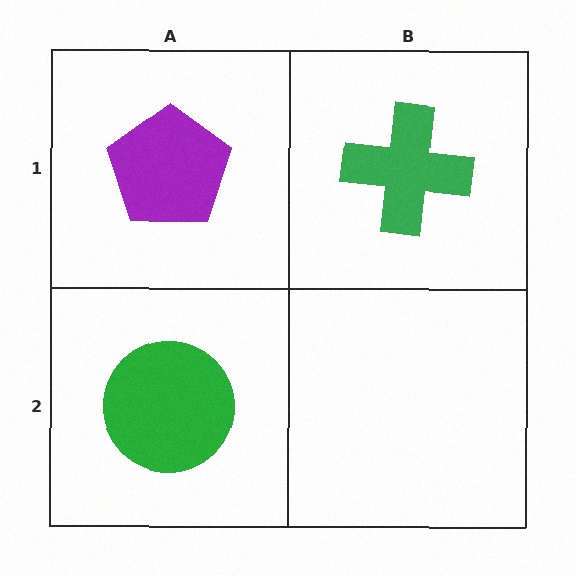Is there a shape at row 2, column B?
No, that cell is empty.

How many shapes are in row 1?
2 shapes.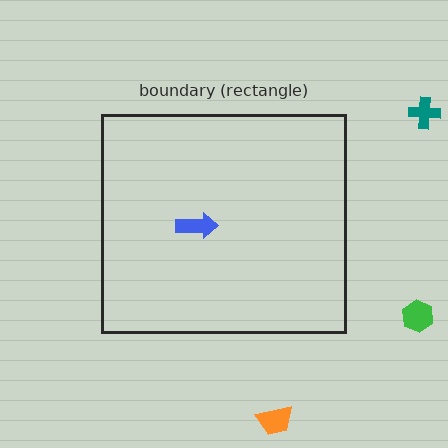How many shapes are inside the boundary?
1 inside, 3 outside.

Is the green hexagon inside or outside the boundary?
Outside.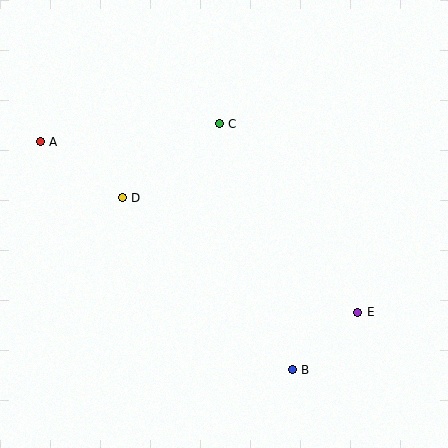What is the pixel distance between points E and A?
The distance between E and A is 360 pixels.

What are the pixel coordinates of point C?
Point C is at (219, 124).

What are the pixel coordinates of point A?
Point A is at (40, 142).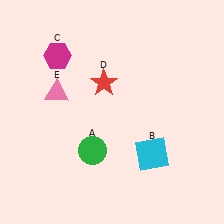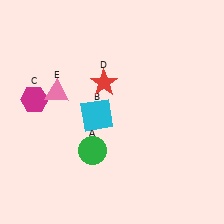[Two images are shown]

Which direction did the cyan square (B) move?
The cyan square (B) moved left.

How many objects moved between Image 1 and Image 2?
2 objects moved between the two images.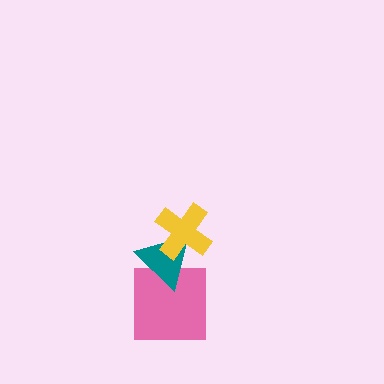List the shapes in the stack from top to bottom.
From top to bottom: the yellow cross, the teal triangle, the pink square.